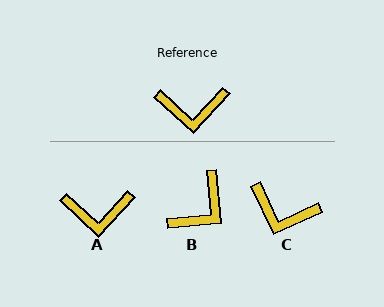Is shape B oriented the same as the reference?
No, it is off by about 48 degrees.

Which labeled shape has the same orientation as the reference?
A.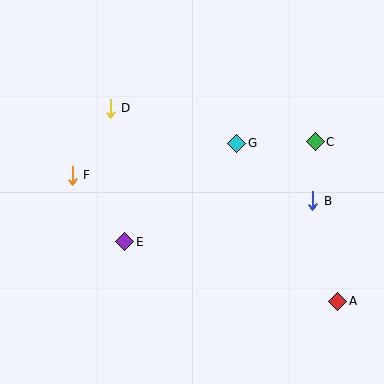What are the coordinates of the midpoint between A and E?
The midpoint between A and E is at (231, 272).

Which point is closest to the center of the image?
Point G at (237, 143) is closest to the center.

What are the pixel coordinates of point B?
Point B is at (313, 201).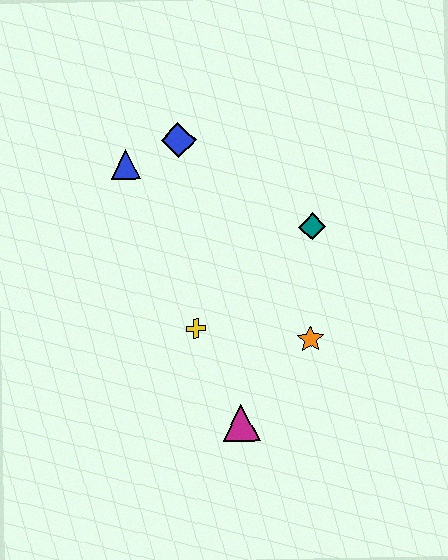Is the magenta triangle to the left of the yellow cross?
No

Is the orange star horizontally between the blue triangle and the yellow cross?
No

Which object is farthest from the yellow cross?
The blue diamond is farthest from the yellow cross.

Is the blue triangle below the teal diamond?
No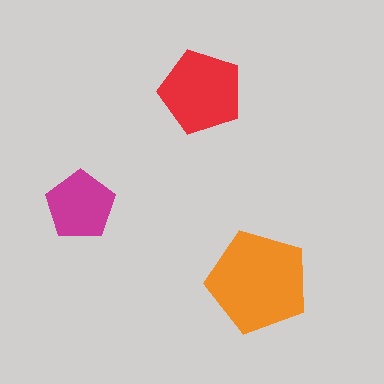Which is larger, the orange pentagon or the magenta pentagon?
The orange one.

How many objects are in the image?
There are 3 objects in the image.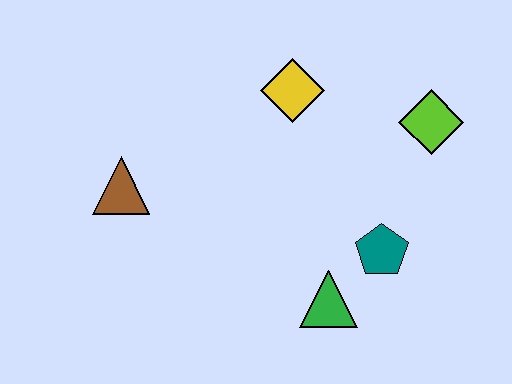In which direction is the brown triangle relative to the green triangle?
The brown triangle is to the left of the green triangle.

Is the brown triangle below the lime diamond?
Yes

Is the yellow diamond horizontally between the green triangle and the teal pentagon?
No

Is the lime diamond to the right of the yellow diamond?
Yes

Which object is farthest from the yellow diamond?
The green triangle is farthest from the yellow diamond.